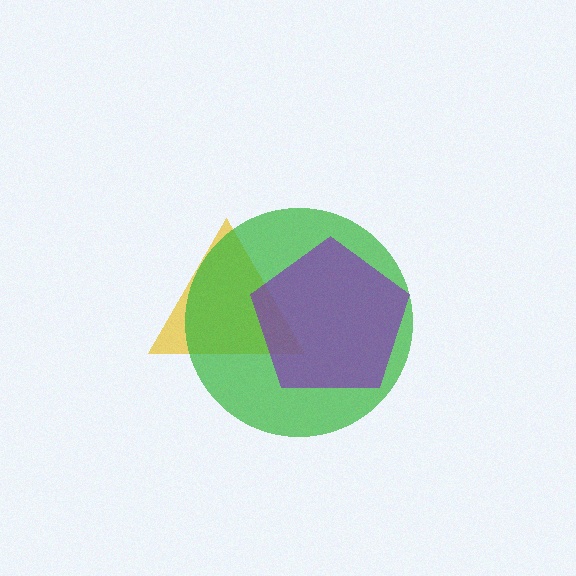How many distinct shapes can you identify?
There are 3 distinct shapes: a yellow triangle, a green circle, a purple pentagon.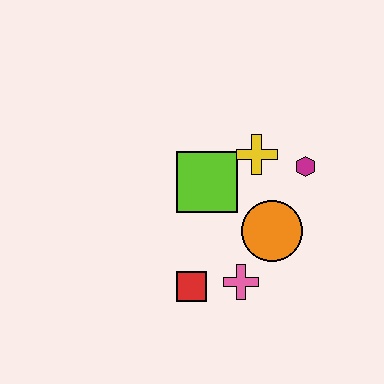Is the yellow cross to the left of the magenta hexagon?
Yes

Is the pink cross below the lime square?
Yes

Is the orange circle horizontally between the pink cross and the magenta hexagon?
Yes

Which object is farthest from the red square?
The magenta hexagon is farthest from the red square.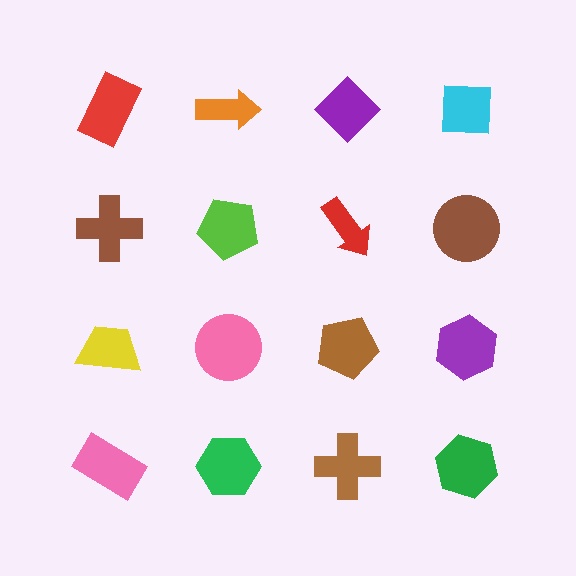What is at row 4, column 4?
A green hexagon.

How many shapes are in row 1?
4 shapes.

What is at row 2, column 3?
A red arrow.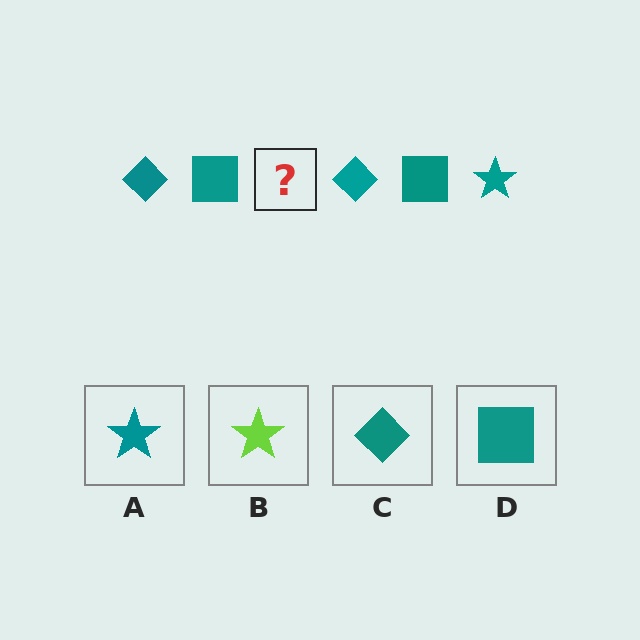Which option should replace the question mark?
Option A.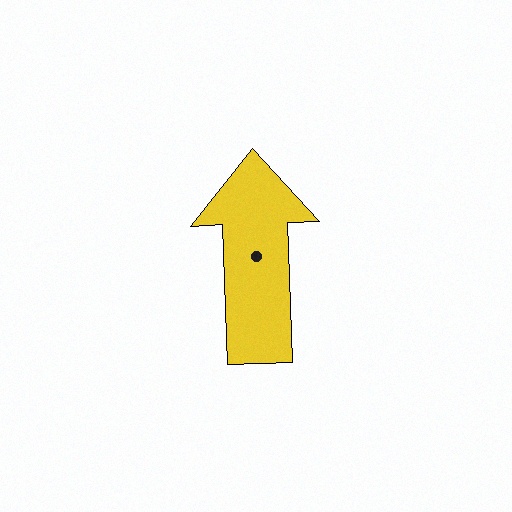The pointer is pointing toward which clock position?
Roughly 12 o'clock.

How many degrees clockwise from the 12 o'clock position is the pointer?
Approximately 358 degrees.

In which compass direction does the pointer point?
North.